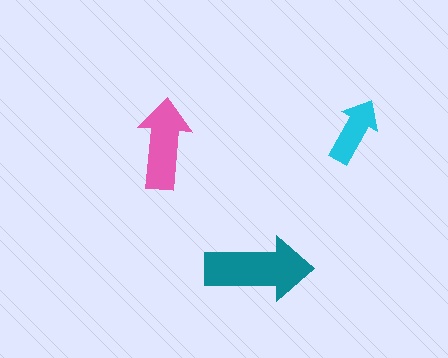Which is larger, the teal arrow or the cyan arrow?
The teal one.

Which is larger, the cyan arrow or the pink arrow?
The pink one.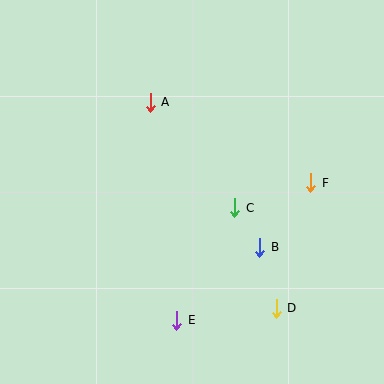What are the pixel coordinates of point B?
Point B is at (260, 247).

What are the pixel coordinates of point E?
Point E is at (176, 320).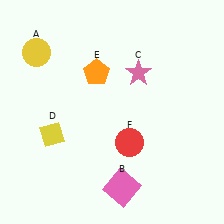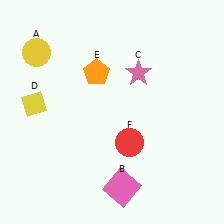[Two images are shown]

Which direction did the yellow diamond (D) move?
The yellow diamond (D) moved up.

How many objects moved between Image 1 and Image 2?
1 object moved between the two images.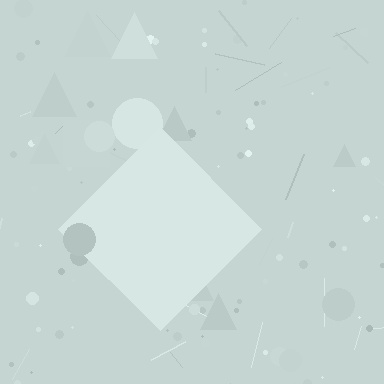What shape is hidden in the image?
A diamond is hidden in the image.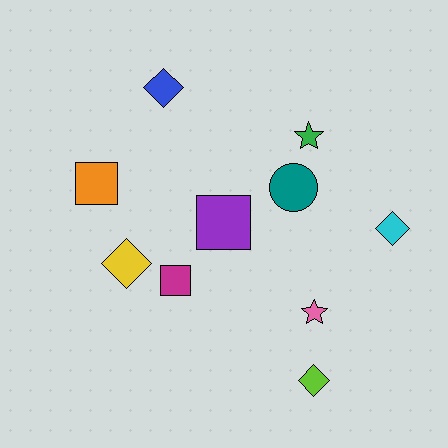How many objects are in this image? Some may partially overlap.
There are 10 objects.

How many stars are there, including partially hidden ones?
There are 2 stars.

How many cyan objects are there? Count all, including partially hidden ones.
There is 1 cyan object.